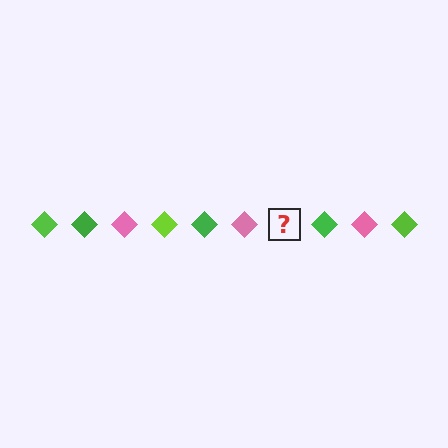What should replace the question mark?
The question mark should be replaced with a lime diamond.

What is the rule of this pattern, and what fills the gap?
The rule is that the pattern cycles through lime, green, pink diamonds. The gap should be filled with a lime diamond.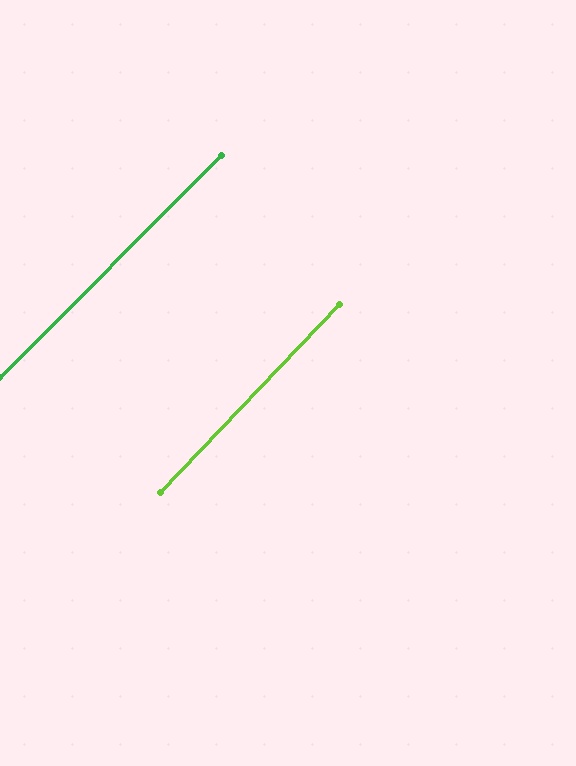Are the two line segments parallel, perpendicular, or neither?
Parallel — their directions differ by only 1.4°.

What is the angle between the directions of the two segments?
Approximately 1 degree.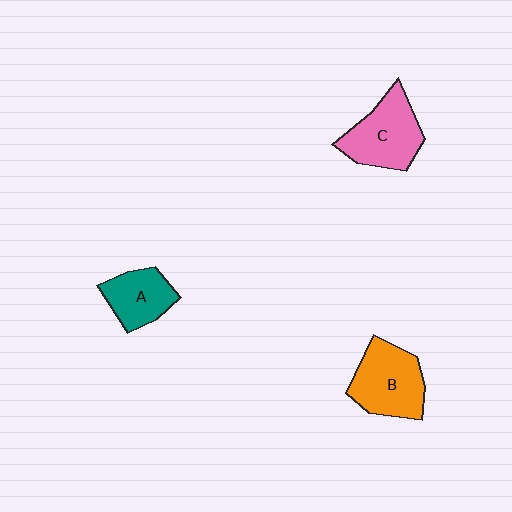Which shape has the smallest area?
Shape A (teal).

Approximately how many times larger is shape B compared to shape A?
Approximately 1.4 times.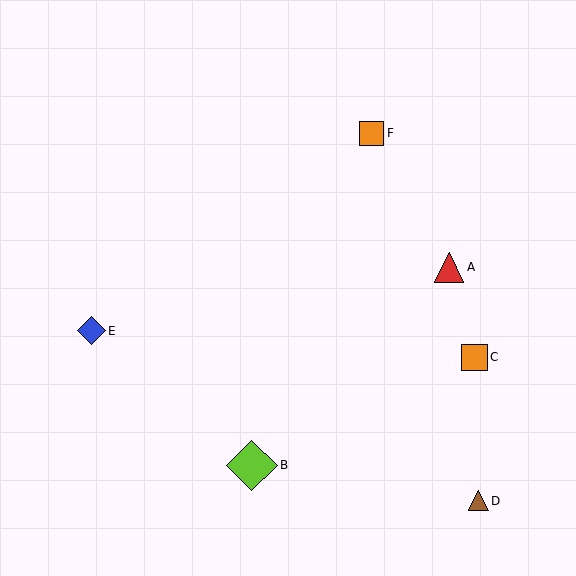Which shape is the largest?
The lime diamond (labeled B) is the largest.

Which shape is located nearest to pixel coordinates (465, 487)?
The brown triangle (labeled D) at (478, 501) is nearest to that location.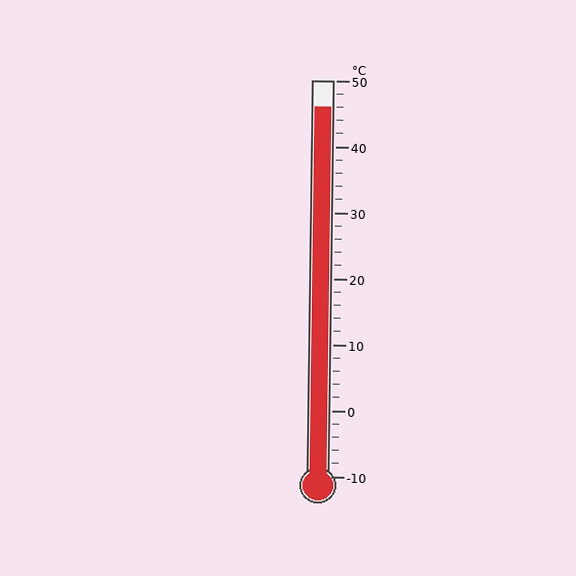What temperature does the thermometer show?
The thermometer shows approximately 46°C.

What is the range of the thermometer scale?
The thermometer scale ranges from -10°C to 50°C.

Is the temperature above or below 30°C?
The temperature is above 30°C.